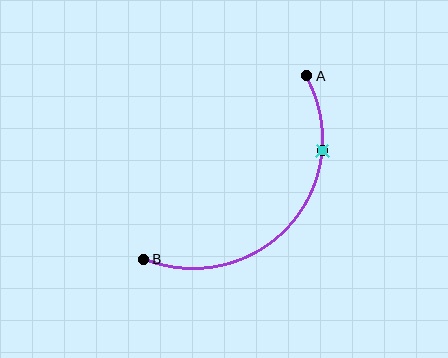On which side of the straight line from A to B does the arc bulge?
The arc bulges below and to the right of the straight line connecting A and B.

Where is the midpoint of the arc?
The arc midpoint is the point on the curve farthest from the straight line joining A and B. It sits below and to the right of that line.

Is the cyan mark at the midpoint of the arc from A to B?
No. The cyan mark lies on the arc but is closer to endpoint A. The arc midpoint would be at the point on the curve equidistant along the arc from both A and B.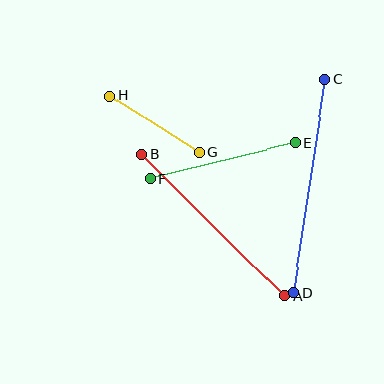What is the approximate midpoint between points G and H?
The midpoint is at approximately (155, 124) pixels.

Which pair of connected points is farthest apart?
Points C and D are farthest apart.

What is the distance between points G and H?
The distance is approximately 105 pixels.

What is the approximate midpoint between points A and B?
The midpoint is at approximately (213, 225) pixels.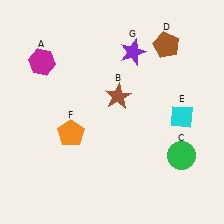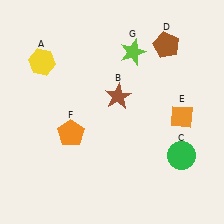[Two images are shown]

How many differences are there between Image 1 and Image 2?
There are 3 differences between the two images.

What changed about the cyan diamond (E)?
In Image 1, E is cyan. In Image 2, it changed to orange.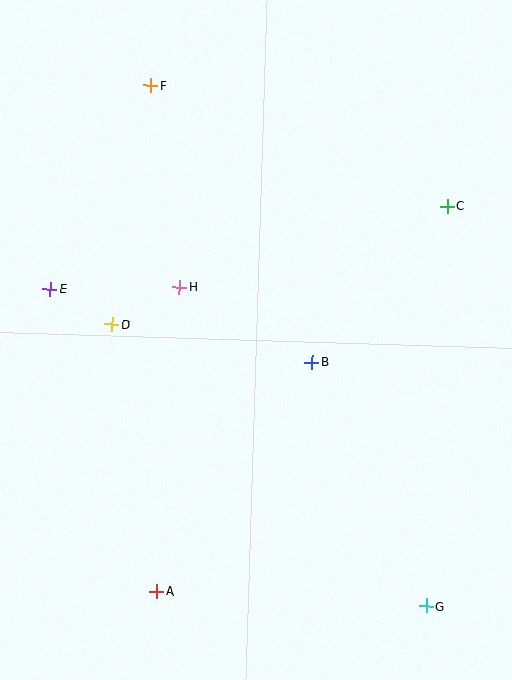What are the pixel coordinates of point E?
Point E is at (50, 289).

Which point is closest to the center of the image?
Point B at (312, 362) is closest to the center.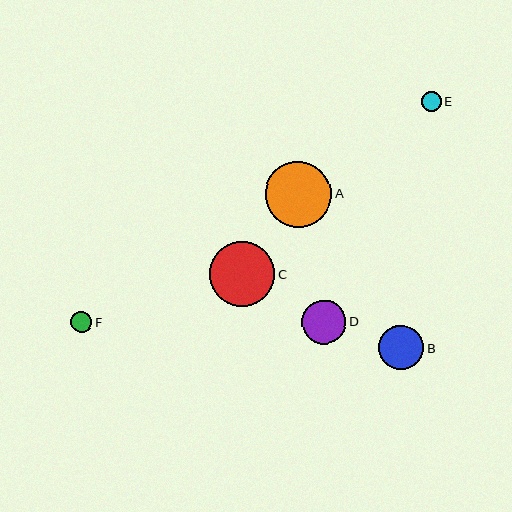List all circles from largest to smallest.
From largest to smallest: A, C, B, D, F, E.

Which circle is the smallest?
Circle E is the smallest with a size of approximately 20 pixels.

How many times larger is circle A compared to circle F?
Circle A is approximately 3.2 times the size of circle F.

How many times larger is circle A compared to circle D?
Circle A is approximately 1.5 times the size of circle D.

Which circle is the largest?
Circle A is the largest with a size of approximately 66 pixels.